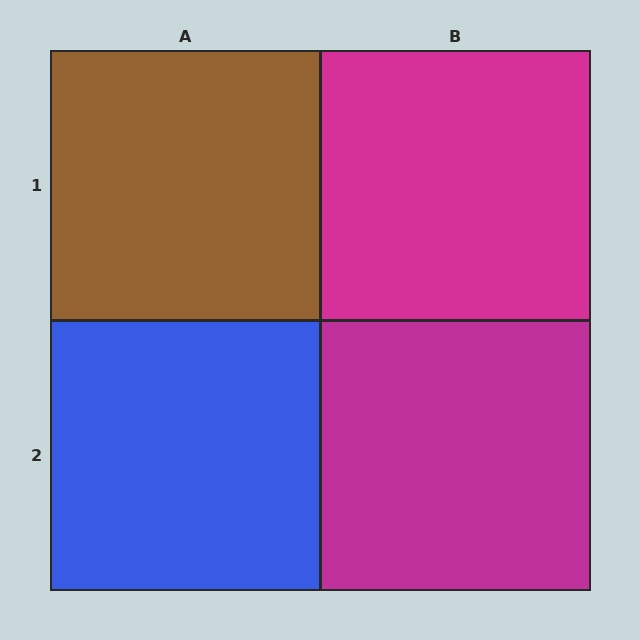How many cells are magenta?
2 cells are magenta.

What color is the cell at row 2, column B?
Magenta.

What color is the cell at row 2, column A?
Blue.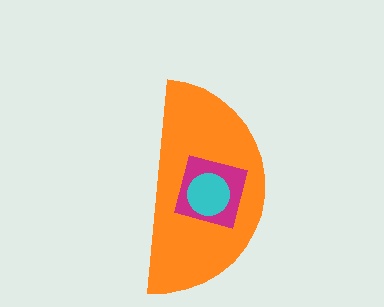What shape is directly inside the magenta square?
The cyan circle.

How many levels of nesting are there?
3.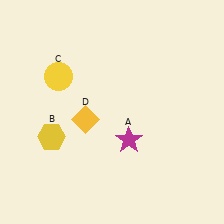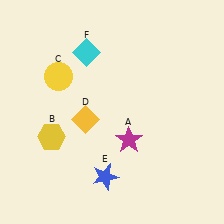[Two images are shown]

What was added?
A blue star (E), a cyan diamond (F) were added in Image 2.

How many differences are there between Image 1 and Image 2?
There are 2 differences between the two images.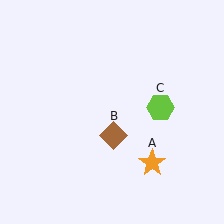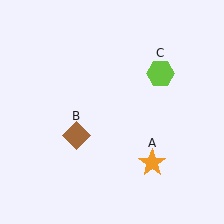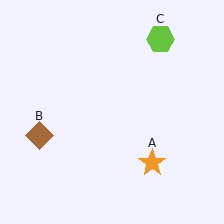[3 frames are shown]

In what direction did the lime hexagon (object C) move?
The lime hexagon (object C) moved up.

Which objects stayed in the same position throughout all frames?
Orange star (object A) remained stationary.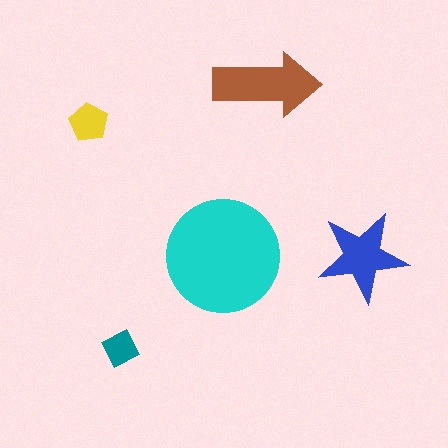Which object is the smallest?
The teal diamond.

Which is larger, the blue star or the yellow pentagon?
The blue star.